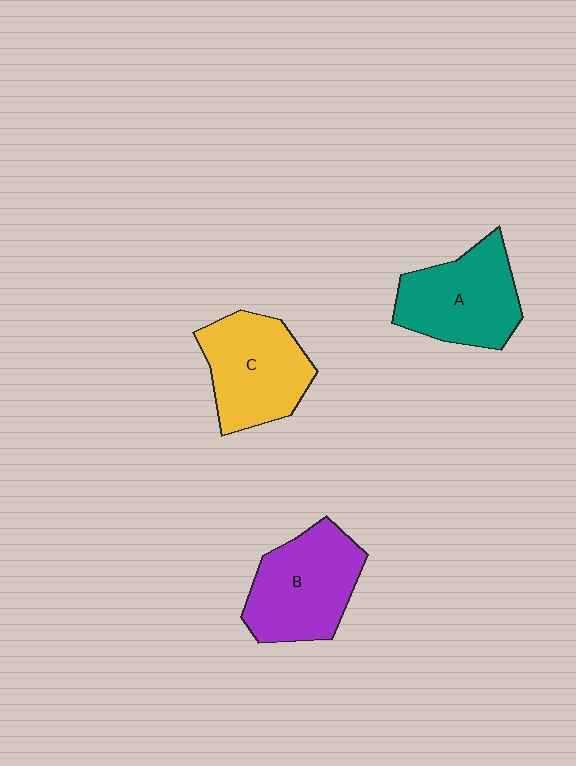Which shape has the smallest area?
Shape A (teal).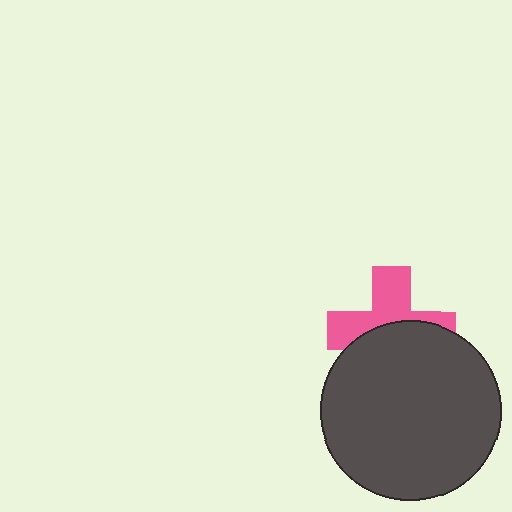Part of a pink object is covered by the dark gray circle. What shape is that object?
It is a cross.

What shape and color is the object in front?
The object in front is a dark gray circle.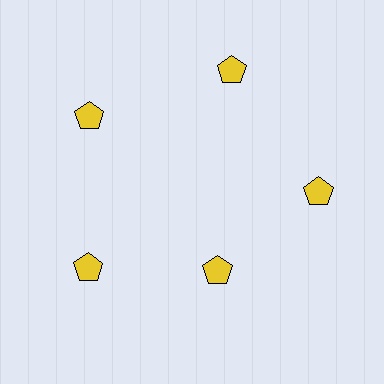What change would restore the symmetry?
The symmetry would be restored by moving it outward, back onto the ring so that all 5 pentagons sit at equal angles and equal distance from the center.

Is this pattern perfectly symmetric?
No. The 5 yellow pentagons are arranged in a ring, but one element near the 5 o'clock position is pulled inward toward the center, breaking the 5-fold rotational symmetry.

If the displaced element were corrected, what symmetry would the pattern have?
It would have 5-fold rotational symmetry — the pattern would map onto itself every 72 degrees.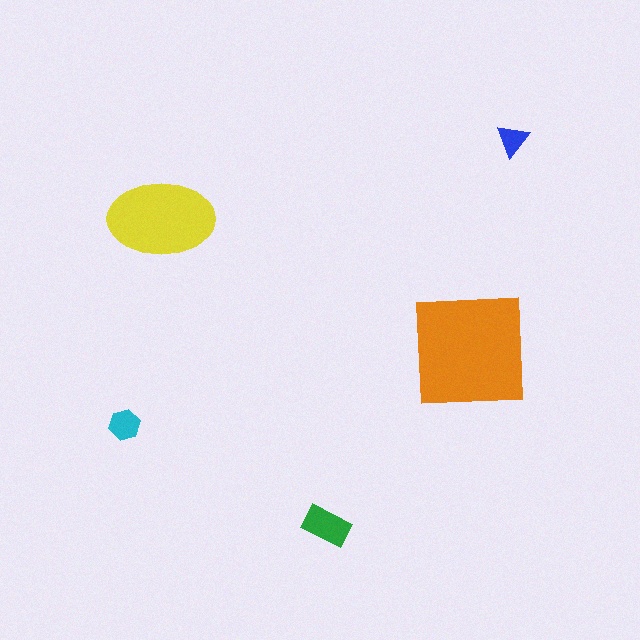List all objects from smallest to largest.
The blue triangle, the cyan hexagon, the green rectangle, the yellow ellipse, the orange square.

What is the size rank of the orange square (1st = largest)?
1st.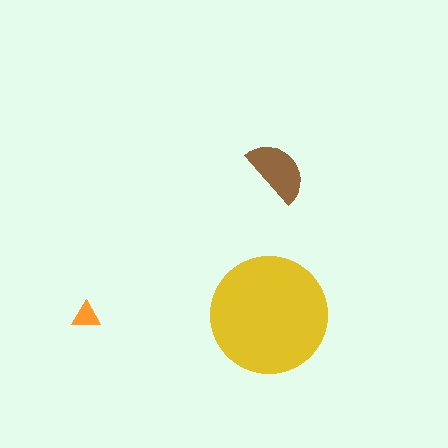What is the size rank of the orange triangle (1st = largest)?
3rd.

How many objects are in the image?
There are 3 objects in the image.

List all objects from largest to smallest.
The yellow circle, the brown semicircle, the orange triangle.